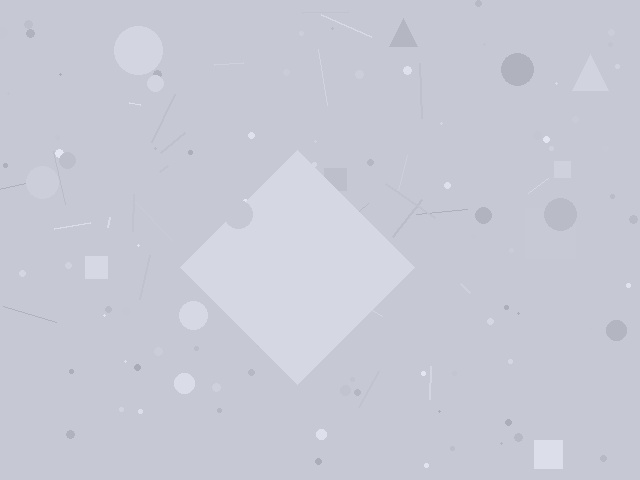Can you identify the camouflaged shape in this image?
The camouflaged shape is a diamond.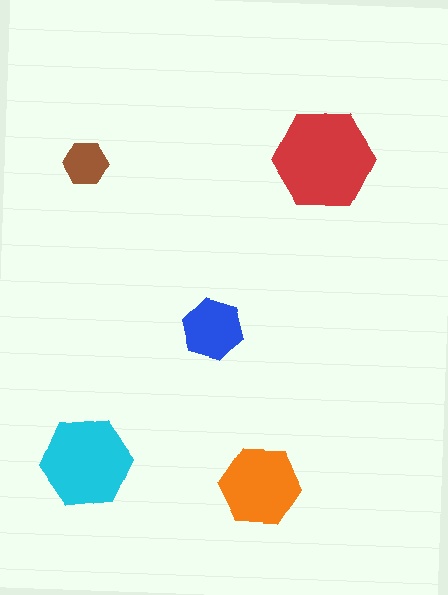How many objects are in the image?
There are 5 objects in the image.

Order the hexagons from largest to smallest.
the red one, the cyan one, the orange one, the blue one, the brown one.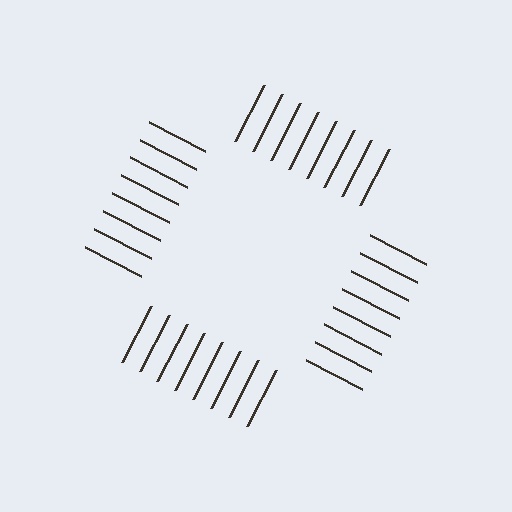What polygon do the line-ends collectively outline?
An illusory square — the line segments terminate on its edges but no continuous stroke is drawn.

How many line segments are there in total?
32 — 8 along each of the 4 edges.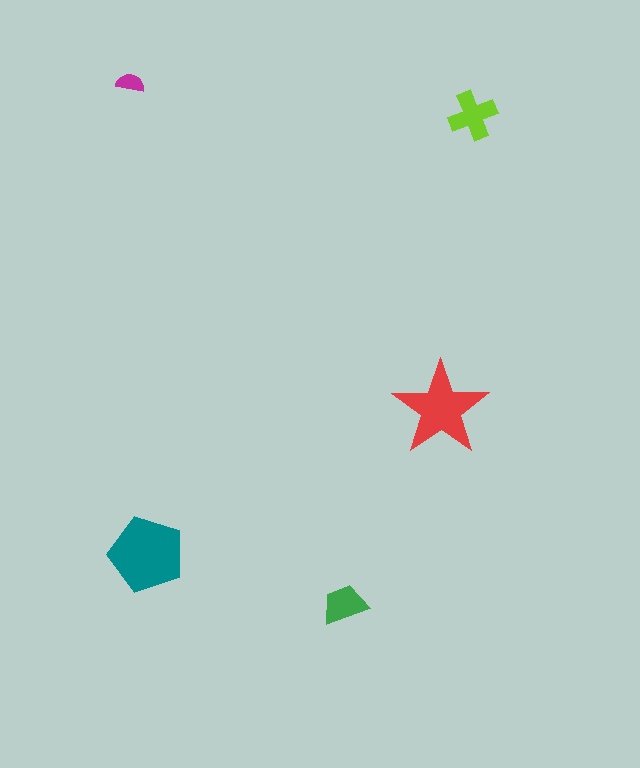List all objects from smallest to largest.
The magenta semicircle, the green trapezoid, the lime cross, the red star, the teal pentagon.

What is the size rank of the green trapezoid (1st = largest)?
4th.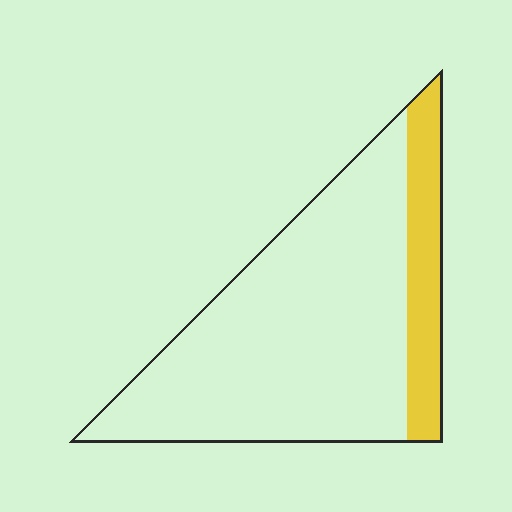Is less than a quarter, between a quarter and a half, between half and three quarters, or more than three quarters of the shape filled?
Less than a quarter.